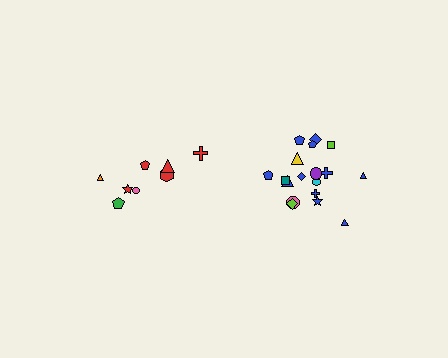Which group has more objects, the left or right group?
The right group.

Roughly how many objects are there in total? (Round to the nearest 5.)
Roughly 25 objects in total.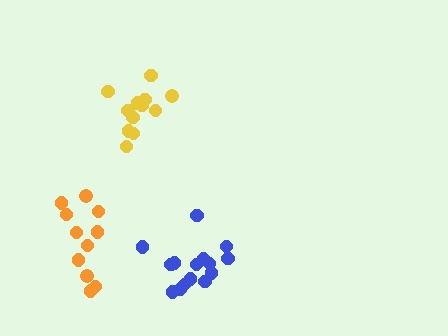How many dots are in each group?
Group 1: 15 dots, Group 2: 11 dots, Group 3: 12 dots (38 total).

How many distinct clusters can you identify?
There are 3 distinct clusters.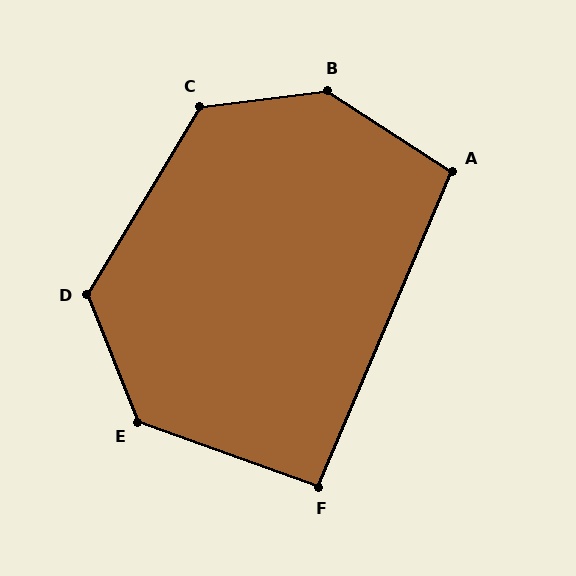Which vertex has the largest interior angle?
B, at approximately 140 degrees.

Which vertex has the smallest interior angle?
F, at approximately 93 degrees.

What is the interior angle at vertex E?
Approximately 132 degrees (obtuse).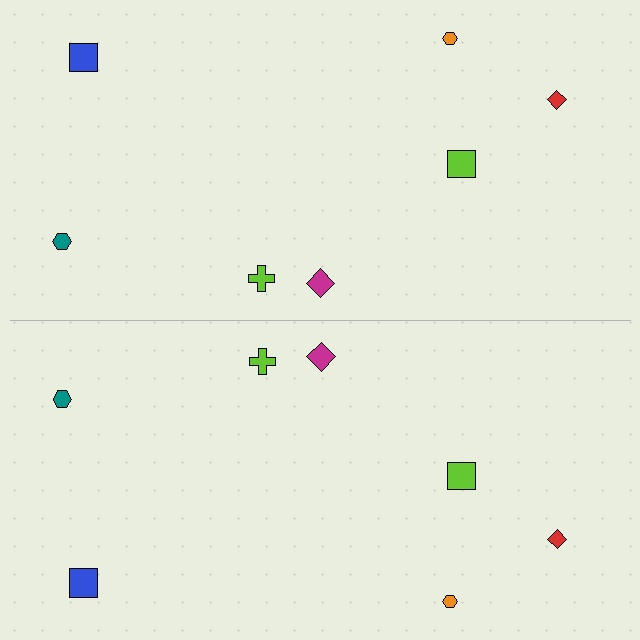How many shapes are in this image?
There are 14 shapes in this image.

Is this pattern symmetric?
Yes, this pattern has bilateral (reflection) symmetry.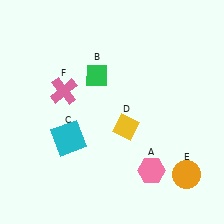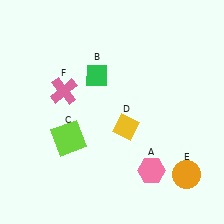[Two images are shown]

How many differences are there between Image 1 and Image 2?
There is 1 difference between the two images.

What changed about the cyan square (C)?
In Image 1, C is cyan. In Image 2, it changed to lime.